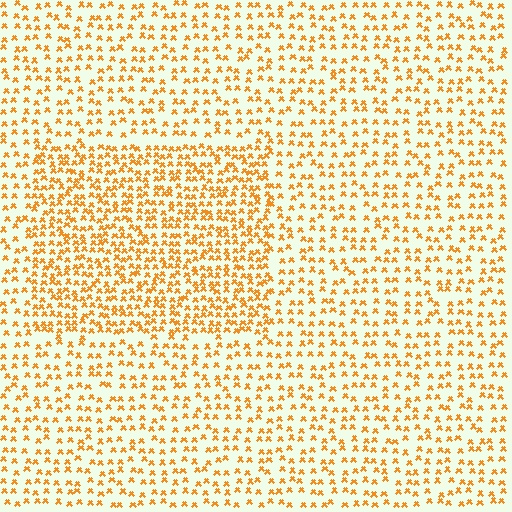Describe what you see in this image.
The image contains small orange elements arranged at two different densities. A rectangle-shaped region is visible where the elements are more densely packed than the surrounding area.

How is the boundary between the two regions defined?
The boundary is defined by a change in element density (approximately 1.8x ratio). All elements are the same color, size, and shape.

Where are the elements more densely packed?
The elements are more densely packed inside the rectangle boundary.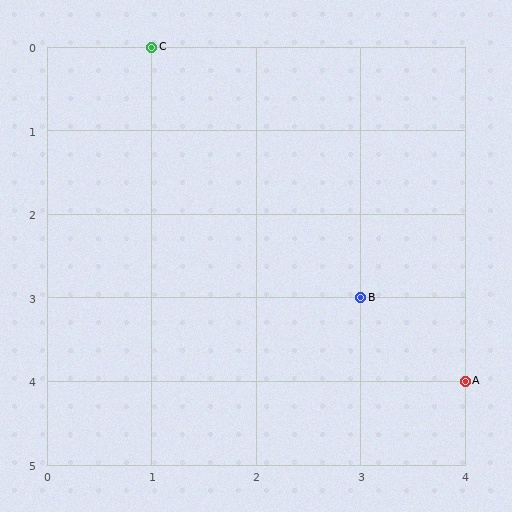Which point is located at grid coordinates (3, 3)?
Point B is at (3, 3).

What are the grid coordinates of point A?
Point A is at grid coordinates (4, 4).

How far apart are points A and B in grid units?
Points A and B are 1 column and 1 row apart (about 1.4 grid units diagonally).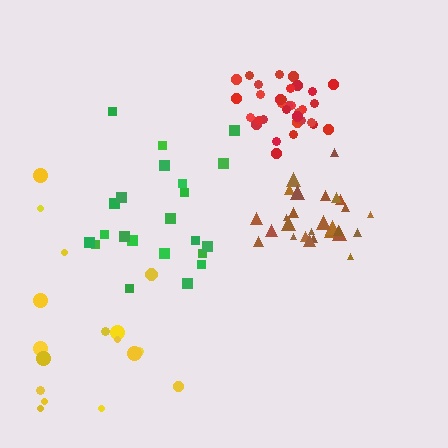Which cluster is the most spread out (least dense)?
Yellow.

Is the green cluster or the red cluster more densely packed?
Red.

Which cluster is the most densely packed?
Red.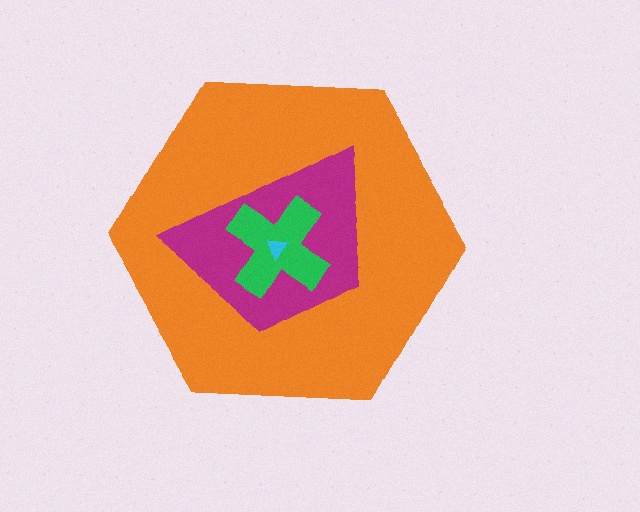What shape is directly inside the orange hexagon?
The magenta trapezoid.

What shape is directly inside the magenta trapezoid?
The green cross.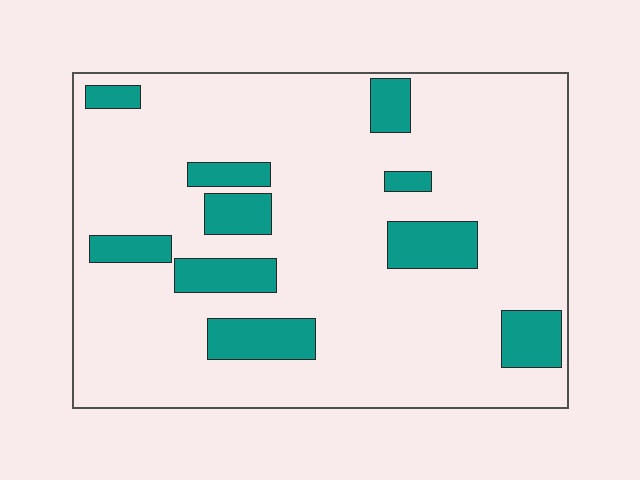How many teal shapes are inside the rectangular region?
10.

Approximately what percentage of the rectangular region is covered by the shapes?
Approximately 15%.